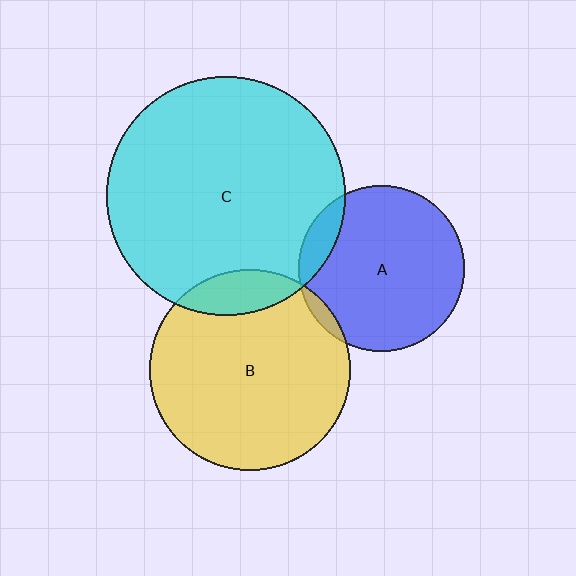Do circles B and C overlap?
Yes.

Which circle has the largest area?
Circle C (cyan).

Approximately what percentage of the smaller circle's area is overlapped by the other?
Approximately 10%.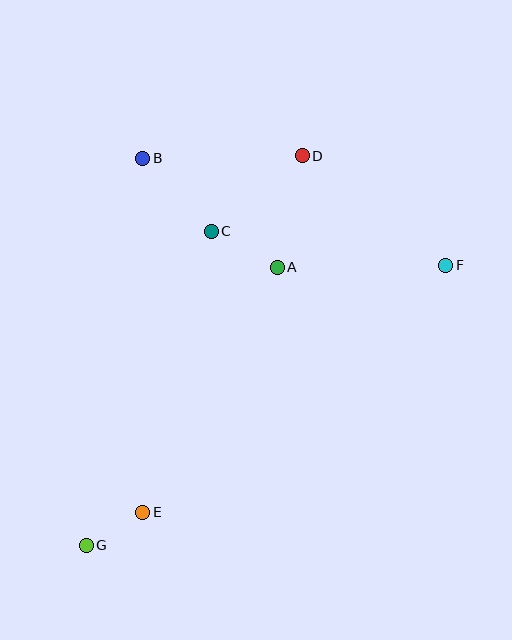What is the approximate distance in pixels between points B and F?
The distance between B and F is approximately 321 pixels.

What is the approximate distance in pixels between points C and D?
The distance between C and D is approximately 119 pixels.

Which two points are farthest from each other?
Points F and G are farthest from each other.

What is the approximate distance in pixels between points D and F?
The distance between D and F is approximately 181 pixels.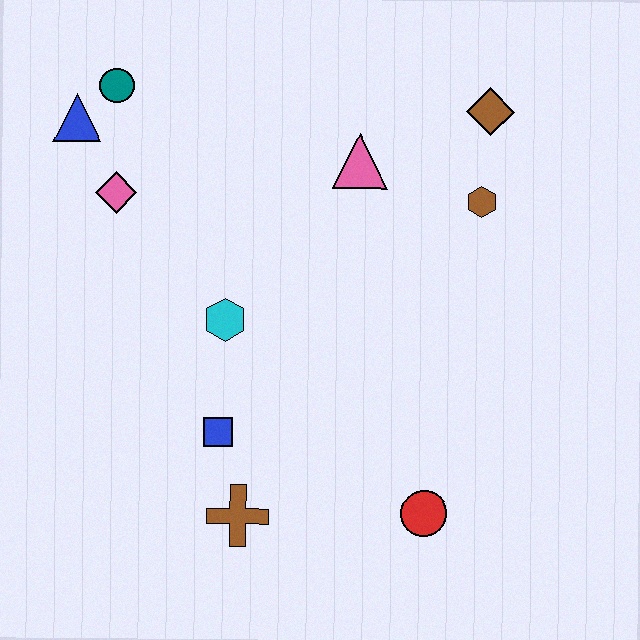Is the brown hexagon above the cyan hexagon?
Yes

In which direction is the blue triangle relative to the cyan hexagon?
The blue triangle is above the cyan hexagon.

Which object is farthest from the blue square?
The brown diamond is farthest from the blue square.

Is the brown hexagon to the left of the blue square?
No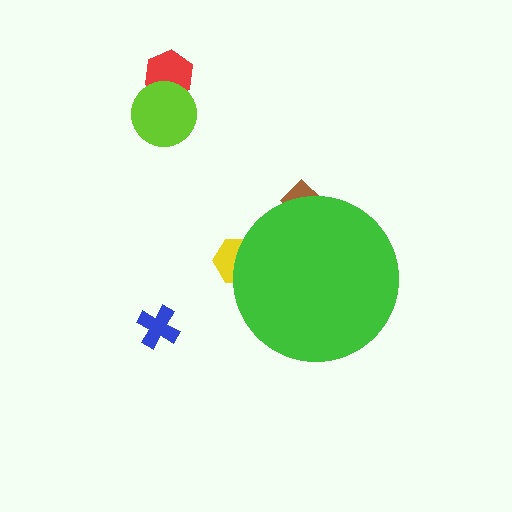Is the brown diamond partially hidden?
Yes, the brown diamond is partially hidden behind the green circle.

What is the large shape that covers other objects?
A green circle.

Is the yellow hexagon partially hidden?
Yes, the yellow hexagon is partially hidden behind the green circle.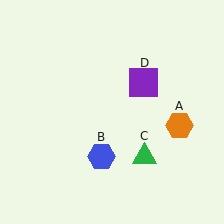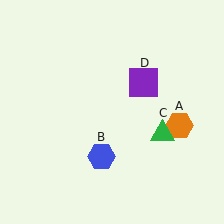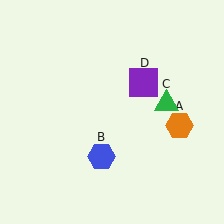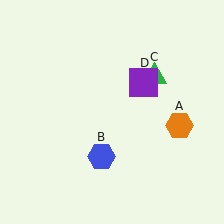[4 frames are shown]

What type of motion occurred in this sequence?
The green triangle (object C) rotated counterclockwise around the center of the scene.